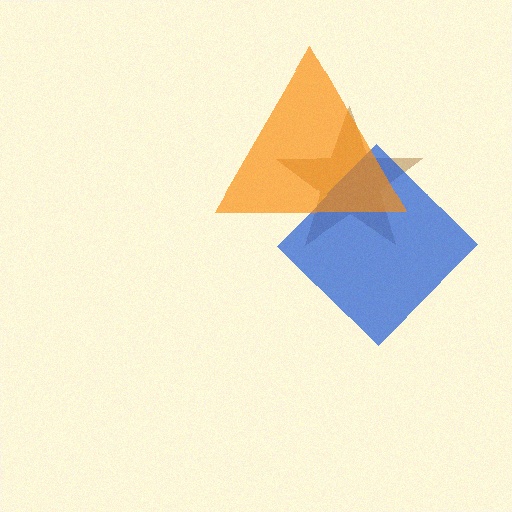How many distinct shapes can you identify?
There are 3 distinct shapes: a brown star, a blue diamond, an orange triangle.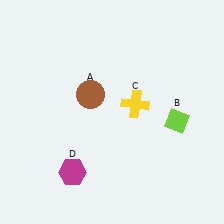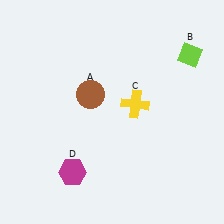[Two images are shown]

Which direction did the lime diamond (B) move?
The lime diamond (B) moved up.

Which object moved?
The lime diamond (B) moved up.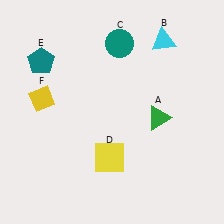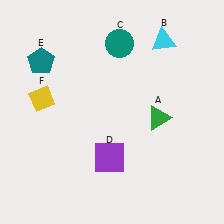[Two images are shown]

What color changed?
The square (D) changed from yellow in Image 1 to purple in Image 2.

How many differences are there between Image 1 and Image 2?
There is 1 difference between the two images.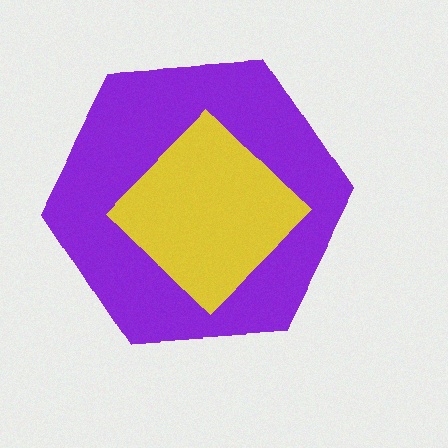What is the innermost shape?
The yellow diamond.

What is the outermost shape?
The purple hexagon.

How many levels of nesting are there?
2.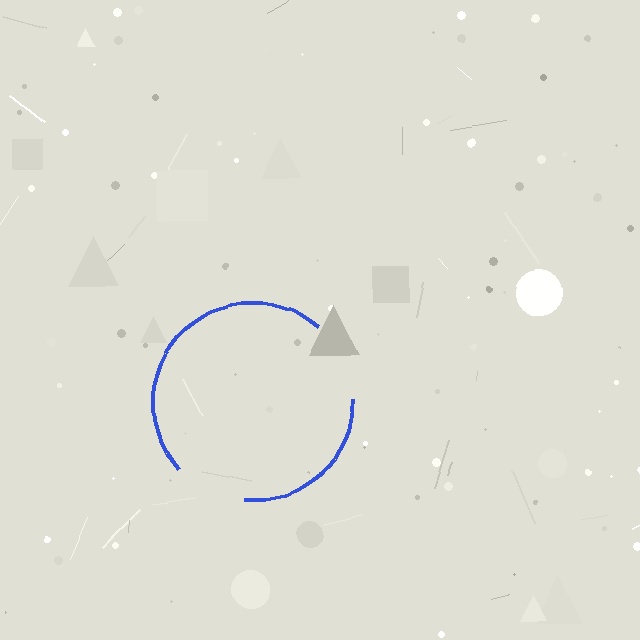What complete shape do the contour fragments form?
The contour fragments form a circle.